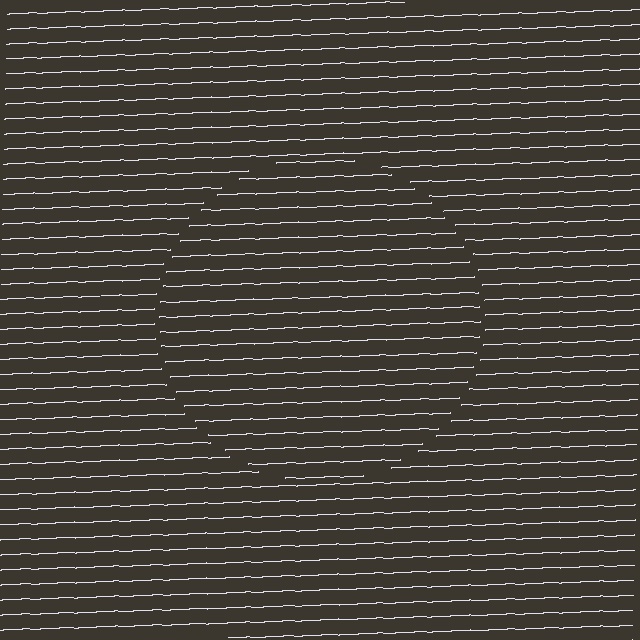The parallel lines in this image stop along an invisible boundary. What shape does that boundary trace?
An illusory circle. The interior of the shape contains the same grating, shifted by half a period — the contour is defined by the phase discontinuity where line-ends from the inner and outer gratings abut.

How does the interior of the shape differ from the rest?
The interior of the shape contains the same grating, shifted by half a period — the contour is defined by the phase discontinuity where line-ends from the inner and outer gratings abut.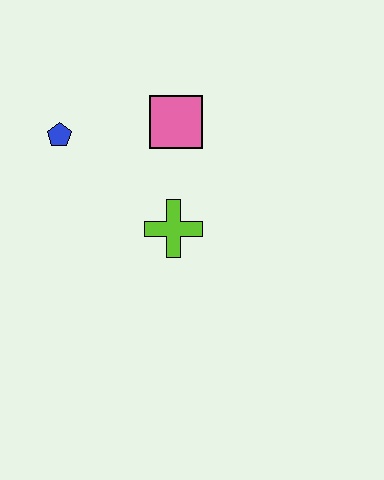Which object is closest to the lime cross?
The pink square is closest to the lime cross.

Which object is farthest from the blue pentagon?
The lime cross is farthest from the blue pentagon.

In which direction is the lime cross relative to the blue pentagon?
The lime cross is to the right of the blue pentagon.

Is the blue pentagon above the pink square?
No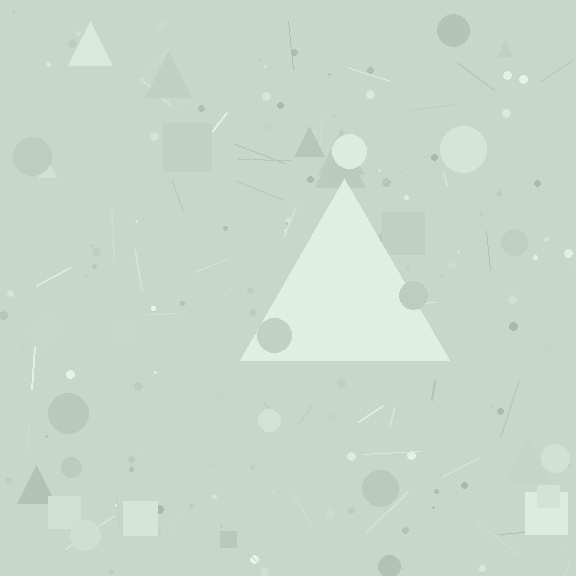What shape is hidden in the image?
A triangle is hidden in the image.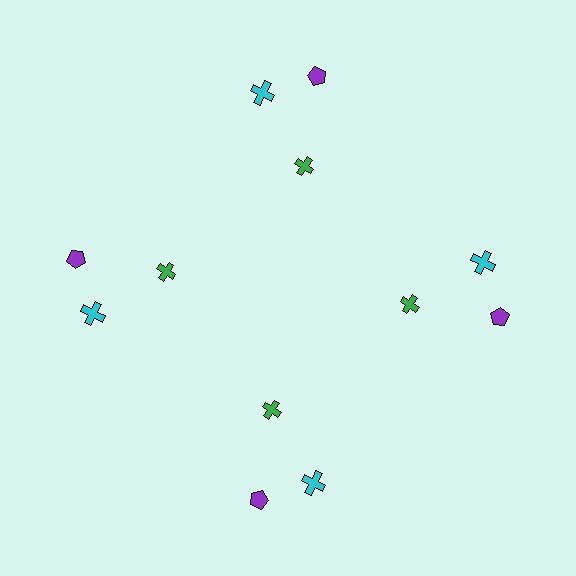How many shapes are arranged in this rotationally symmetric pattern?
There are 12 shapes, arranged in 4 groups of 3.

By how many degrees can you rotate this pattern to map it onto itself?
The pattern maps onto itself every 90 degrees of rotation.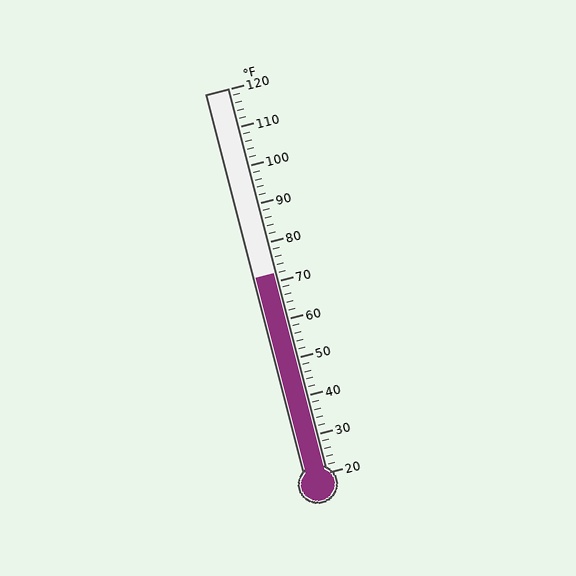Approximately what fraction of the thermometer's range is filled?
The thermometer is filled to approximately 50% of its range.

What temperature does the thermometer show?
The thermometer shows approximately 72°F.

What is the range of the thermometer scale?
The thermometer scale ranges from 20°F to 120°F.